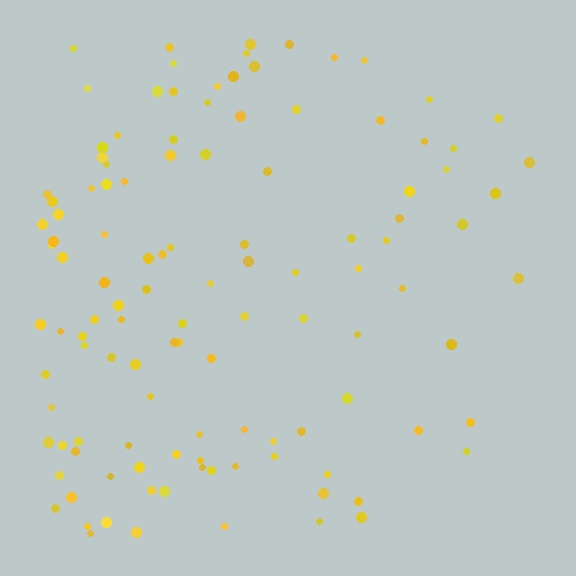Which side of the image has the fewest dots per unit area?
The right.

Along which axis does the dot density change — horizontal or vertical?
Horizontal.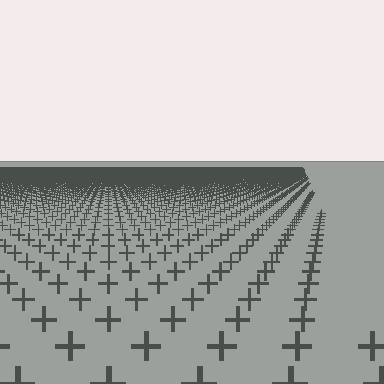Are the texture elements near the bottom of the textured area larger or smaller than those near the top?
Larger. Near the bottom, elements are closer to the viewer and appear at a bigger on-screen size.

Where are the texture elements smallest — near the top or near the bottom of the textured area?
Near the top.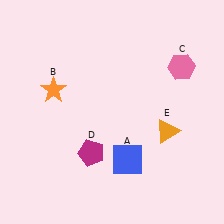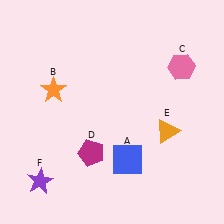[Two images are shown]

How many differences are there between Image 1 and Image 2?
There is 1 difference between the two images.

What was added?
A purple star (F) was added in Image 2.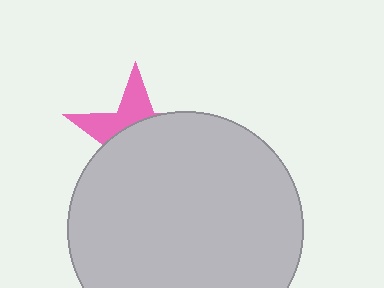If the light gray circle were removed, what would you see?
You would see the complete pink star.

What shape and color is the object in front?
The object in front is a light gray circle.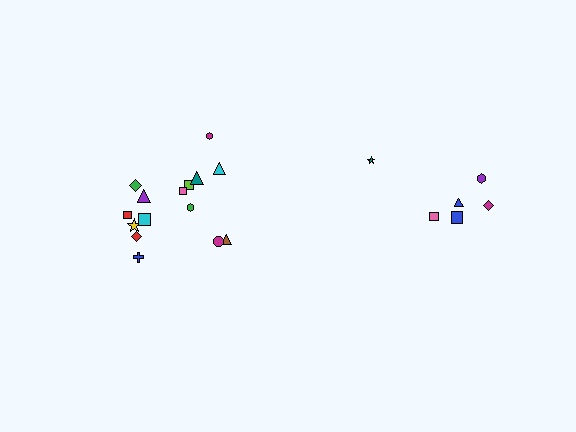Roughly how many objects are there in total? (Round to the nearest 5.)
Roughly 20 objects in total.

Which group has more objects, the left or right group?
The left group.